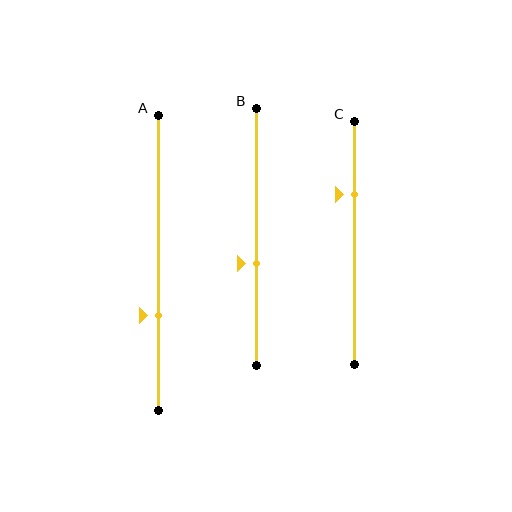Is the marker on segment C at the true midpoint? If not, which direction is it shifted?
No, the marker on segment C is shifted upward by about 20% of the segment length.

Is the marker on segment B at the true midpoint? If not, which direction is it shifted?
No, the marker on segment B is shifted downward by about 10% of the segment length.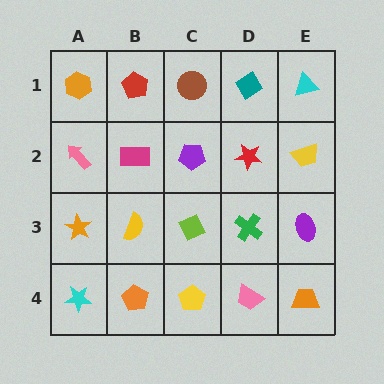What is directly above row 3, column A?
A pink arrow.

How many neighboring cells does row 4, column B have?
3.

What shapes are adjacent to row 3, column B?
A magenta rectangle (row 2, column B), an orange pentagon (row 4, column B), an orange star (row 3, column A), a lime diamond (row 3, column C).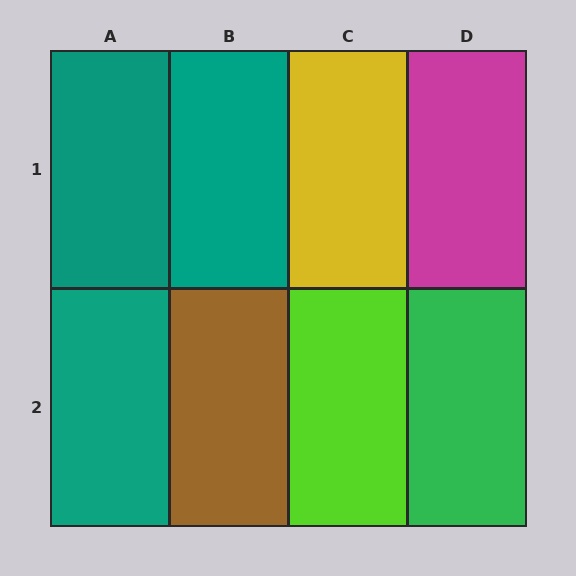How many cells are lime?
1 cell is lime.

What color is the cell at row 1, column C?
Yellow.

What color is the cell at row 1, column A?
Teal.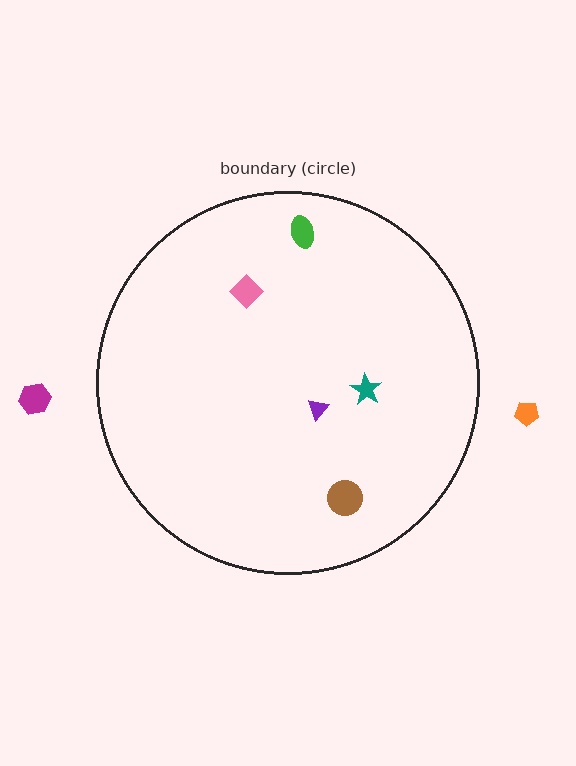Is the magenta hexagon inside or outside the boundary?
Outside.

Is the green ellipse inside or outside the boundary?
Inside.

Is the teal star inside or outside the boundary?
Inside.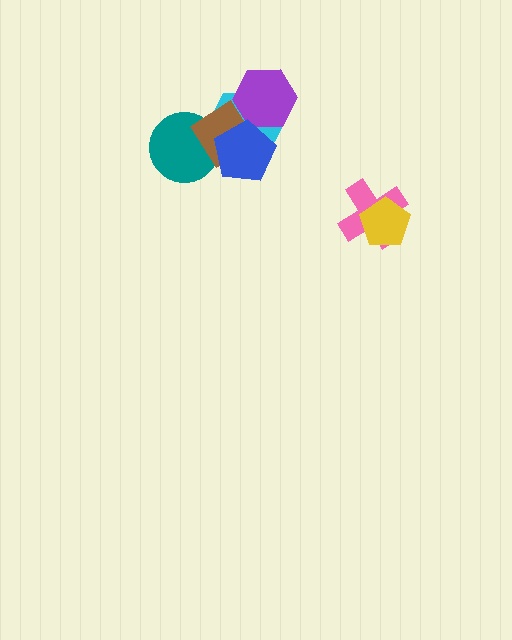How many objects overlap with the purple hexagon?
3 objects overlap with the purple hexagon.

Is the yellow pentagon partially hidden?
No, no other shape covers it.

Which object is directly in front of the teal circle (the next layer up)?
The brown diamond is directly in front of the teal circle.